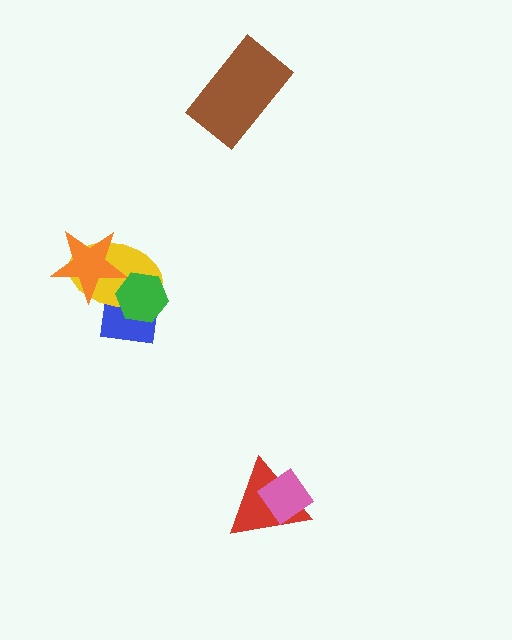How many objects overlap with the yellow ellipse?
3 objects overlap with the yellow ellipse.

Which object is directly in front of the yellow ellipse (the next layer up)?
The orange star is directly in front of the yellow ellipse.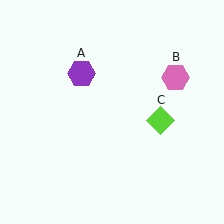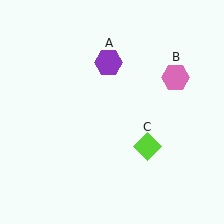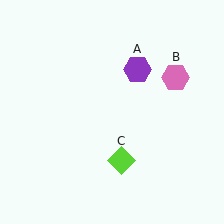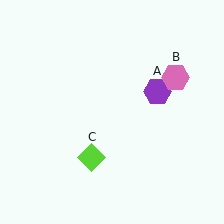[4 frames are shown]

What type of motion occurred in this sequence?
The purple hexagon (object A), lime diamond (object C) rotated clockwise around the center of the scene.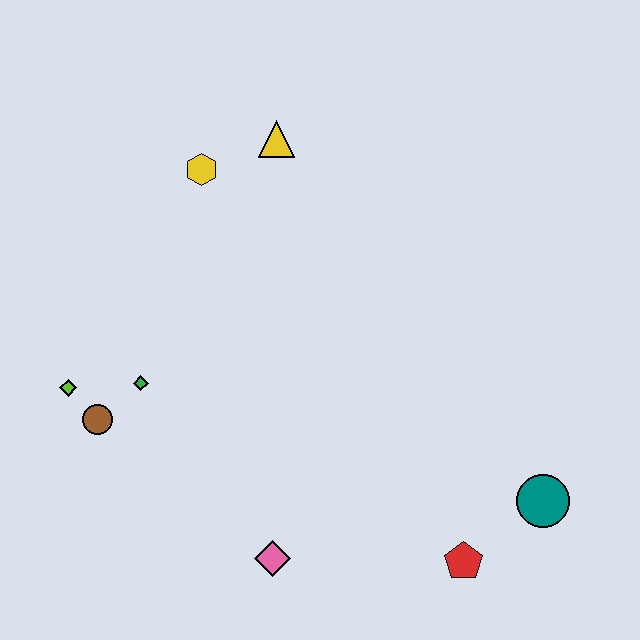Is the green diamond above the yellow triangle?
No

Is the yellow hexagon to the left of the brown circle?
No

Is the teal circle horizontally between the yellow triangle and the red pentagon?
No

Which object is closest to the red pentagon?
The teal circle is closest to the red pentagon.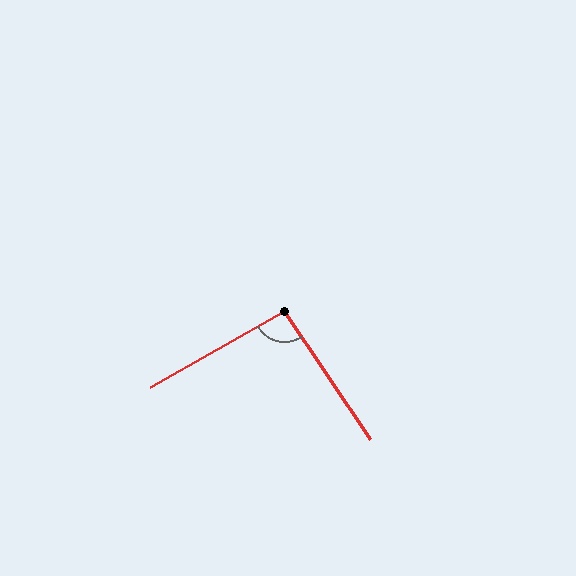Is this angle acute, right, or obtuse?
It is obtuse.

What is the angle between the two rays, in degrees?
Approximately 95 degrees.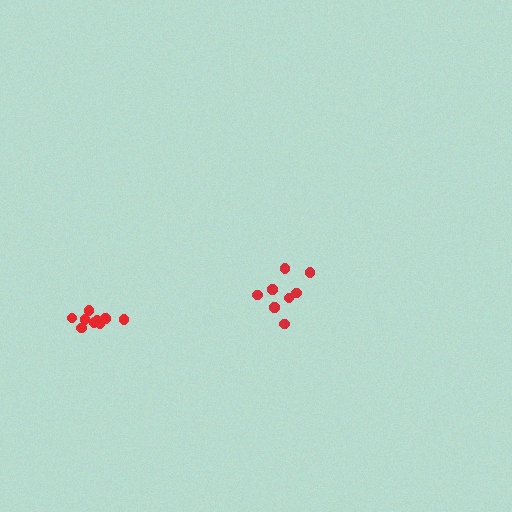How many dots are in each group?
Group 1: 9 dots, Group 2: 8 dots (17 total).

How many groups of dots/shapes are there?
There are 2 groups.